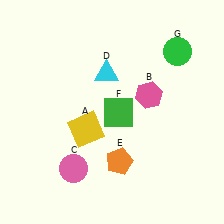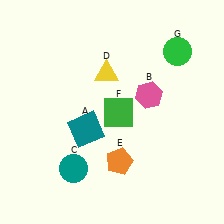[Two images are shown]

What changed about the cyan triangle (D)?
In Image 1, D is cyan. In Image 2, it changed to yellow.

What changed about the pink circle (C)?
In Image 1, C is pink. In Image 2, it changed to teal.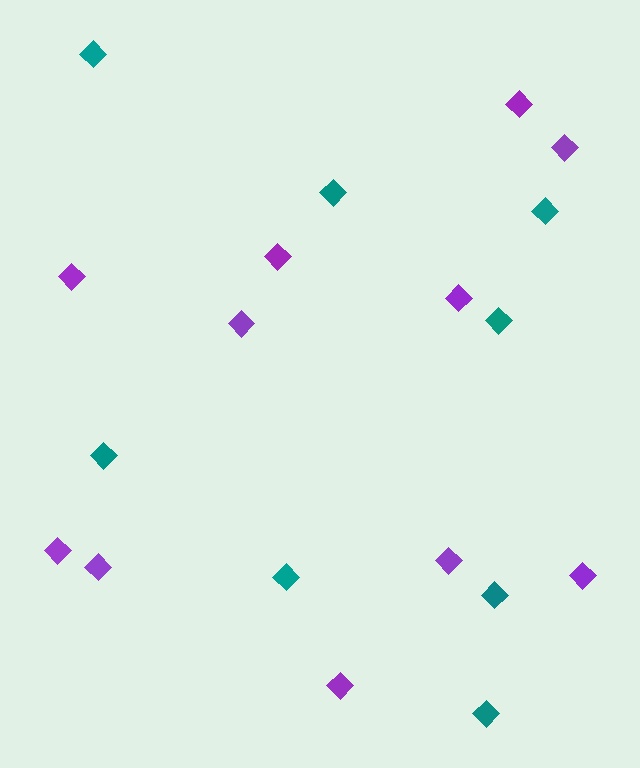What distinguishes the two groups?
There are 2 groups: one group of purple diamonds (11) and one group of teal diamonds (8).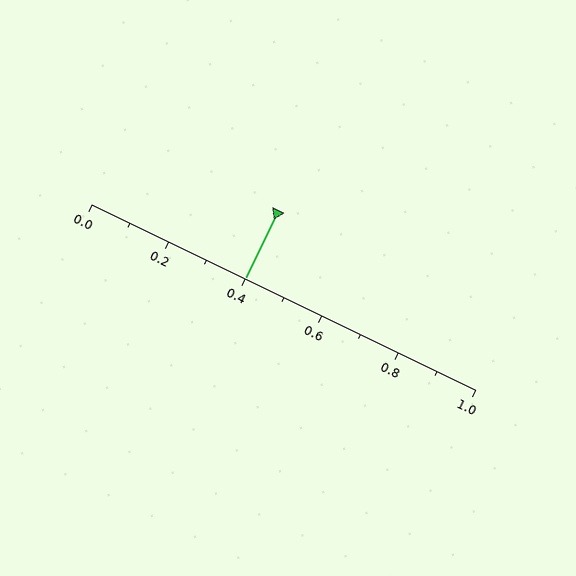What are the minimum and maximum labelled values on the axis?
The axis runs from 0.0 to 1.0.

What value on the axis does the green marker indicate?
The marker indicates approximately 0.4.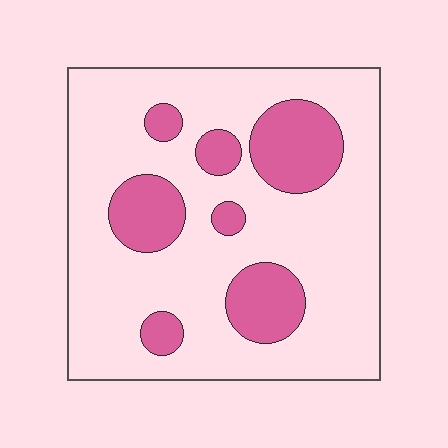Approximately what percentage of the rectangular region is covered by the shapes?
Approximately 25%.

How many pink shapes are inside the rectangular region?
7.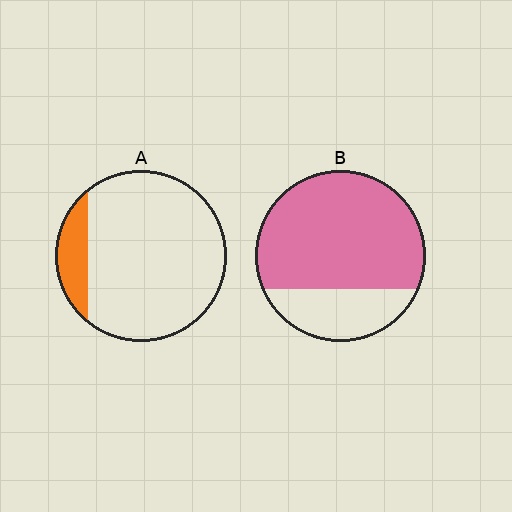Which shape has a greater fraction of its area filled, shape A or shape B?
Shape B.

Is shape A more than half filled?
No.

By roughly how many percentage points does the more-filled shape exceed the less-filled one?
By roughly 60 percentage points (B over A).